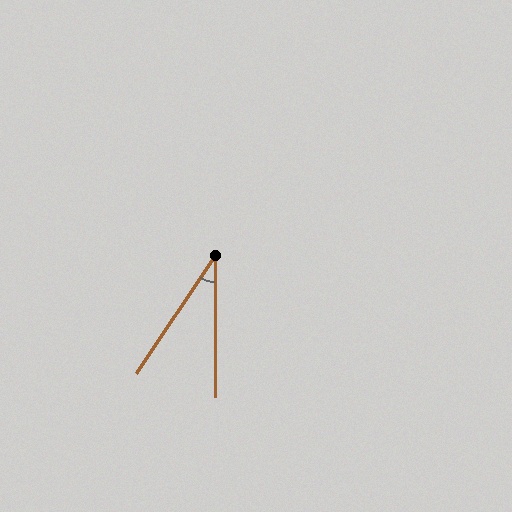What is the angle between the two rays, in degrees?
Approximately 34 degrees.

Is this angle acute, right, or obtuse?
It is acute.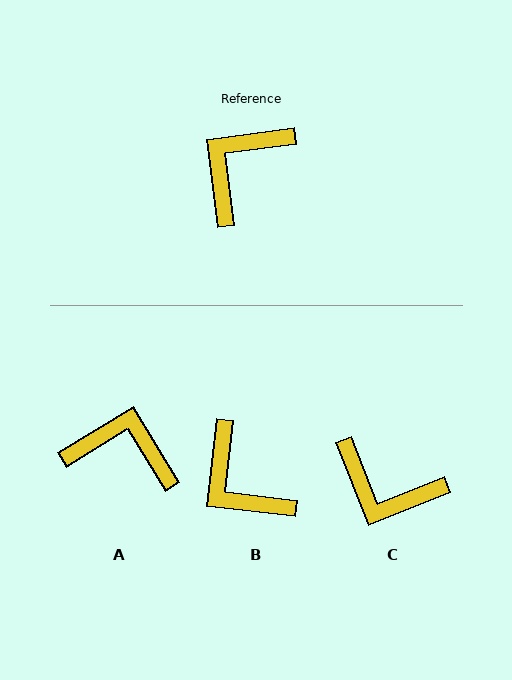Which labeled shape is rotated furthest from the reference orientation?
C, about 104 degrees away.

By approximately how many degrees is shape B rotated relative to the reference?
Approximately 76 degrees counter-clockwise.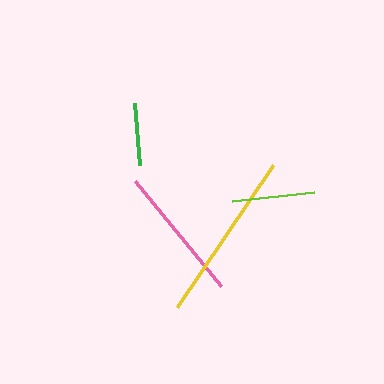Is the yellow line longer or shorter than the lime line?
The yellow line is longer than the lime line.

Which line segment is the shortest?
The green line is the shortest at approximately 62 pixels.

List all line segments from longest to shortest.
From longest to shortest: yellow, pink, lime, green.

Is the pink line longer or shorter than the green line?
The pink line is longer than the green line.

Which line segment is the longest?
The yellow line is the longest at approximately 172 pixels.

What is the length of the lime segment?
The lime segment is approximately 82 pixels long.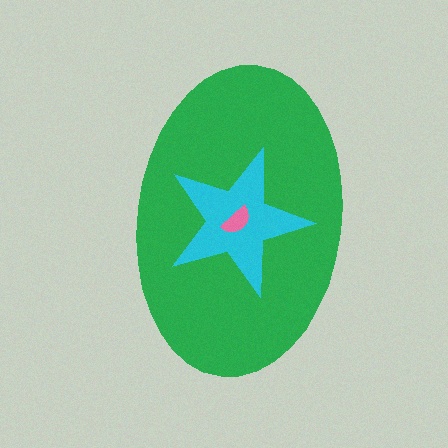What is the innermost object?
The pink semicircle.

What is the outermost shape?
The green ellipse.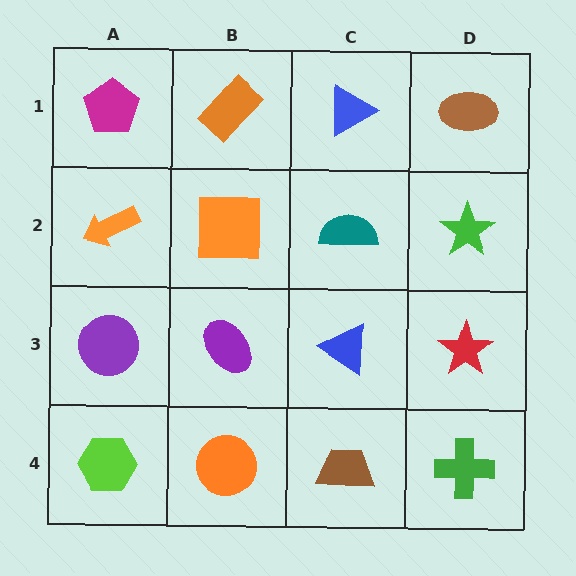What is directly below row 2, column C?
A blue triangle.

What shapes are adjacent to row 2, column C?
A blue triangle (row 1, column C), a blue triangle (row 3, column C), an orange square (row 2, column B), a green star (row 2, column D).